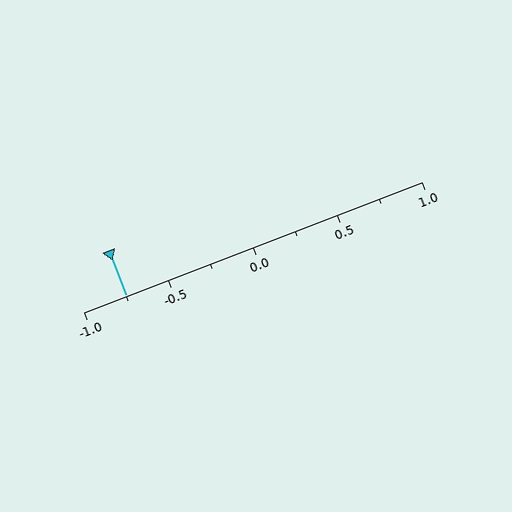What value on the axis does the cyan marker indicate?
The marker indicates approximately -0.75.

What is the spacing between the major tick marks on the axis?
The major ticks are spaced 0.5 apart.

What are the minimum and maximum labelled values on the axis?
The axis runs from -1.0 to 1.0.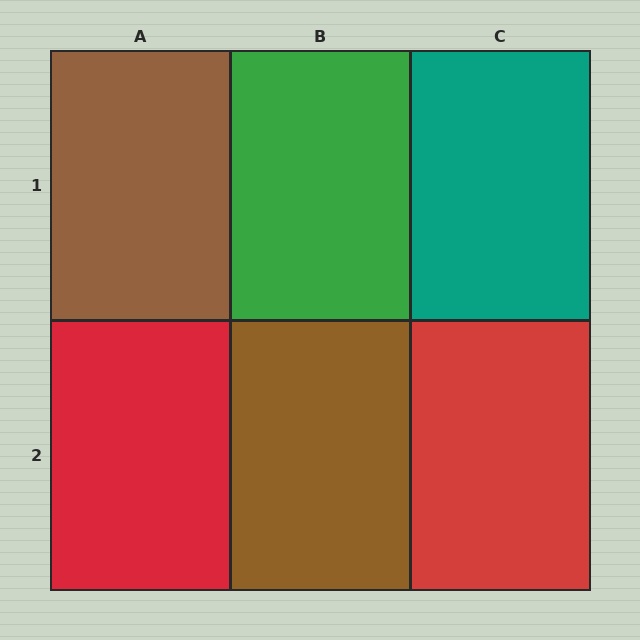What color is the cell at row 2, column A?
Red.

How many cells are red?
2 cells are red.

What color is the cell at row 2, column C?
Red.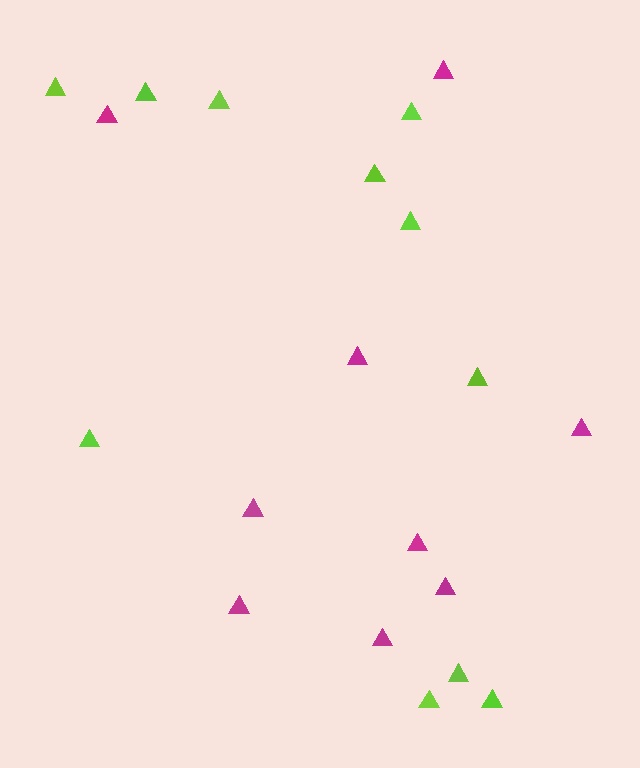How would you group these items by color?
There are 2 groups: one group of magenta triangles (9) and one group of lime triangles (11).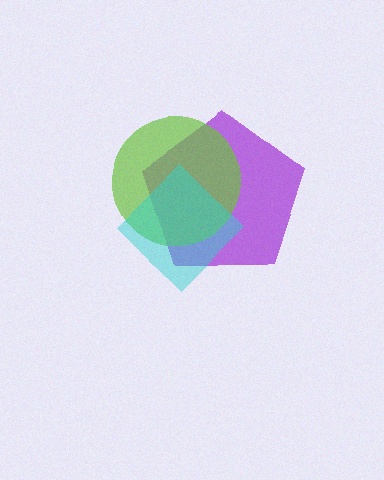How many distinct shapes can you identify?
There are 3 distinct shapes: a purple pentagon, a lime circle, a cyan diamond.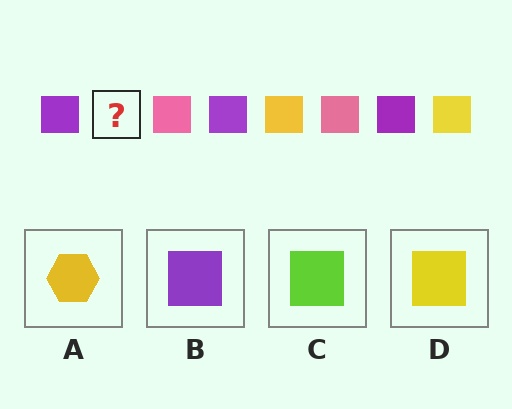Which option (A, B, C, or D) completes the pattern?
D.